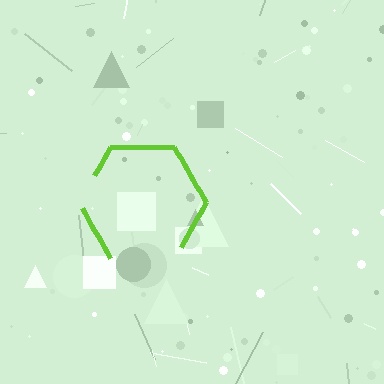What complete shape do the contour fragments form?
The contour fragments form a hexagon.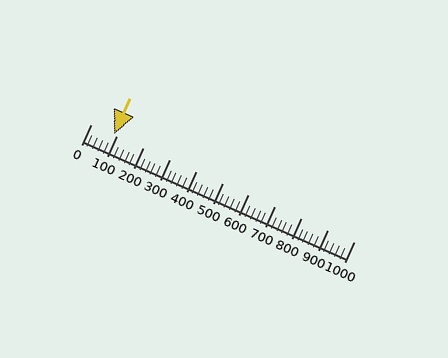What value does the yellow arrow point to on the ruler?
The yellow arrow points to approximately 88.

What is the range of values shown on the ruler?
The ruler shows values from 0 to 1000.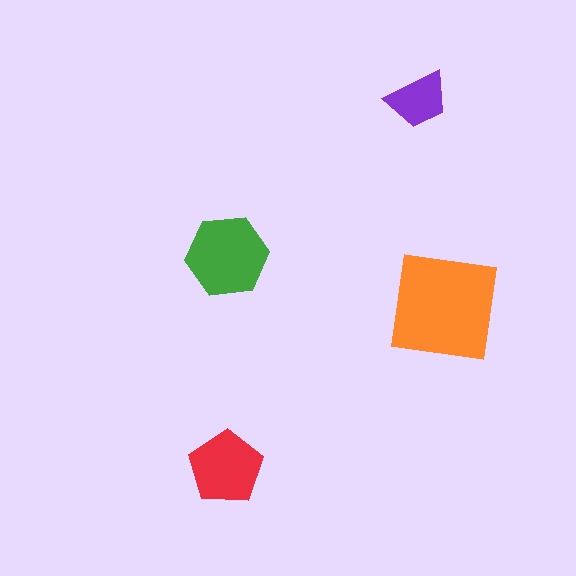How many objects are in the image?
There are 4 objects in the image.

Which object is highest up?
The purple trapezoid is topmost.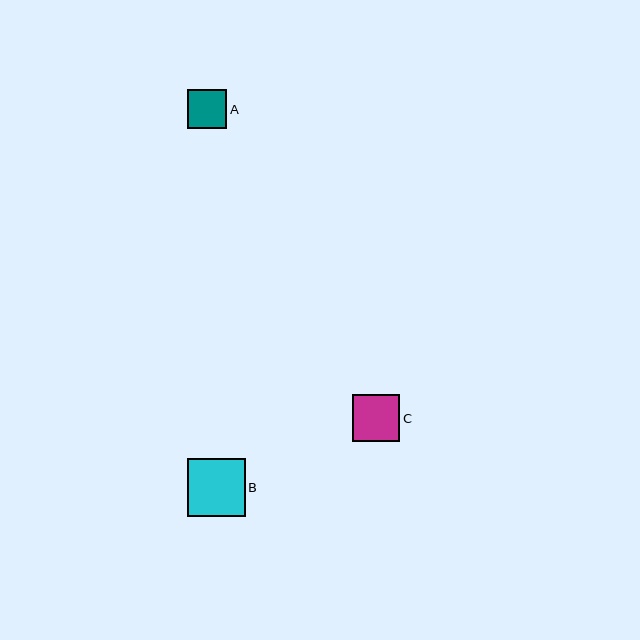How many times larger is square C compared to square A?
Square C is approximately 1.2 times the size of square A.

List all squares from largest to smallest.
From largest to smallest: B, C, A.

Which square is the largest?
Square B is the largest with a size of approximately 58 pixels.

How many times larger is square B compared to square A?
Square B is approximately 1.5 times the size of square A.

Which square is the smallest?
Square A is the smallest with a size of approximately 39 pixels.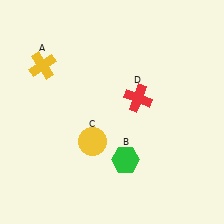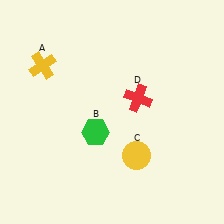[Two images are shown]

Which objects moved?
The objects that moved are: the green hexagon (B), the yellow circle (C).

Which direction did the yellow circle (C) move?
The yellow circle (C) moved right.